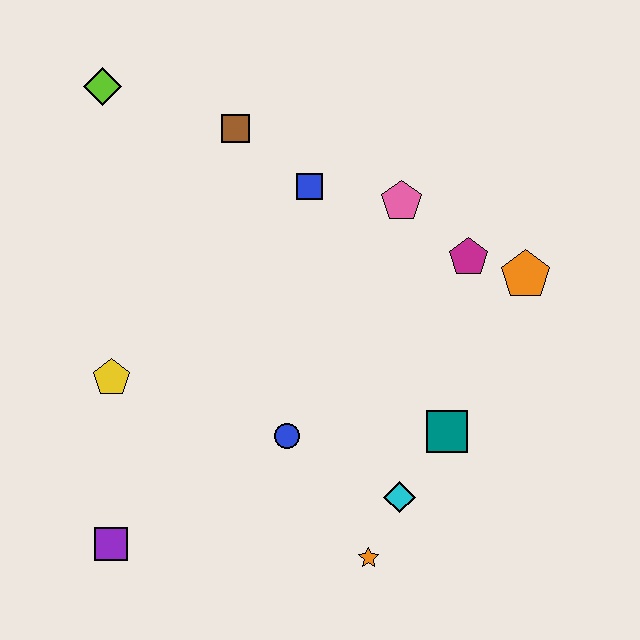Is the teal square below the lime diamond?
Yes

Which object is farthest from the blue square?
The purple square is farthest from the blue square.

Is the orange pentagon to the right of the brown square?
Yes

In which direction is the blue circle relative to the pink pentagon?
The blue circle is below the pink pentagon.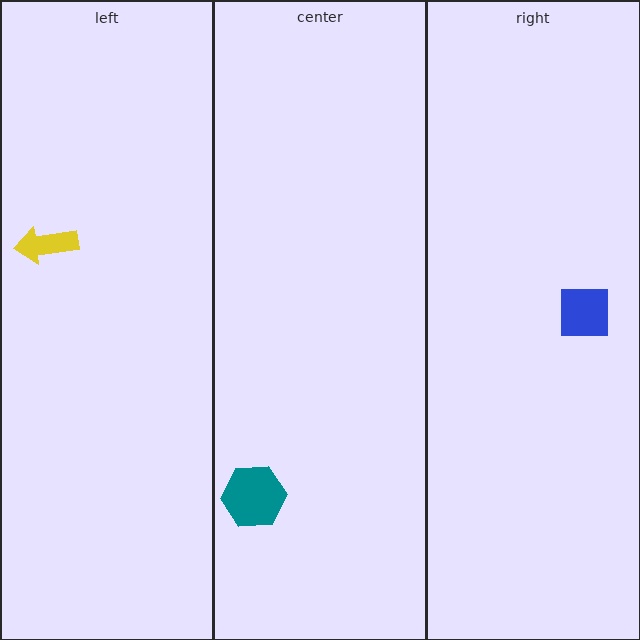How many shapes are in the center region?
1.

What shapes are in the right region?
The blue square.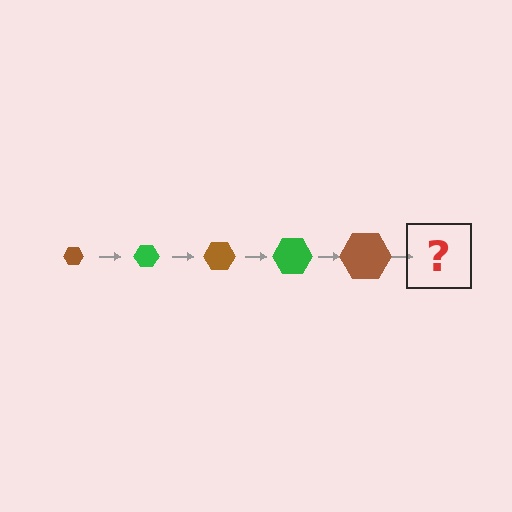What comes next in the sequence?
The next element should be a green hexagon, larger than the previous one.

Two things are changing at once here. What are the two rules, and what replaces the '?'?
The two rules are that the hexagon grows larger each step and the color cycles through brown and green. The '?' should be a green hexagon, larger than the previous one.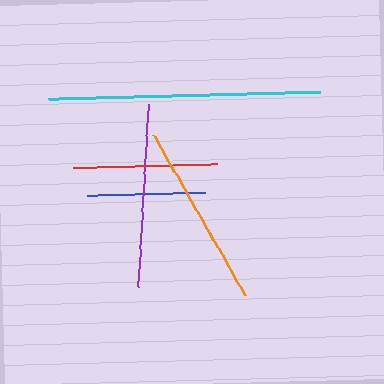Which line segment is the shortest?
The blue line is the shortest at approximately 119 pixels.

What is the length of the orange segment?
The orange segment is approximately 184 pixels long.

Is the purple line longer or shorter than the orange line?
The orange line is longer than the purple line.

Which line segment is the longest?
The cyan line is the longest at approximately 271 pixels.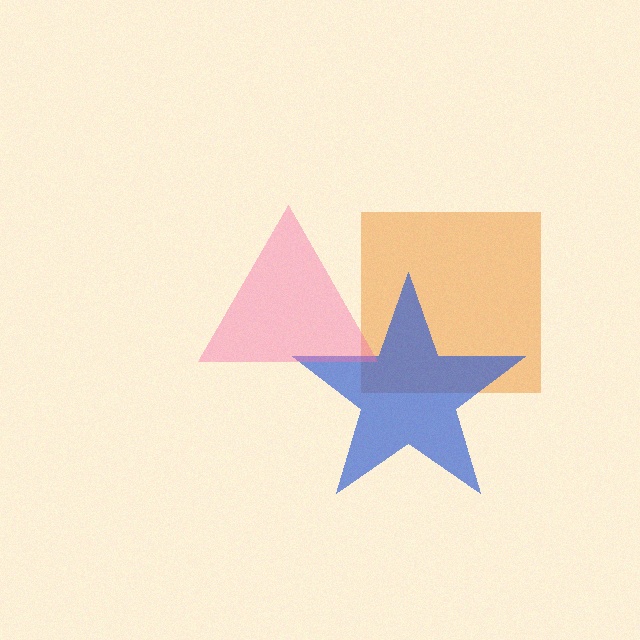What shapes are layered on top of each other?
The layered shapes are: an orange square, a blue star, a pink triangle.